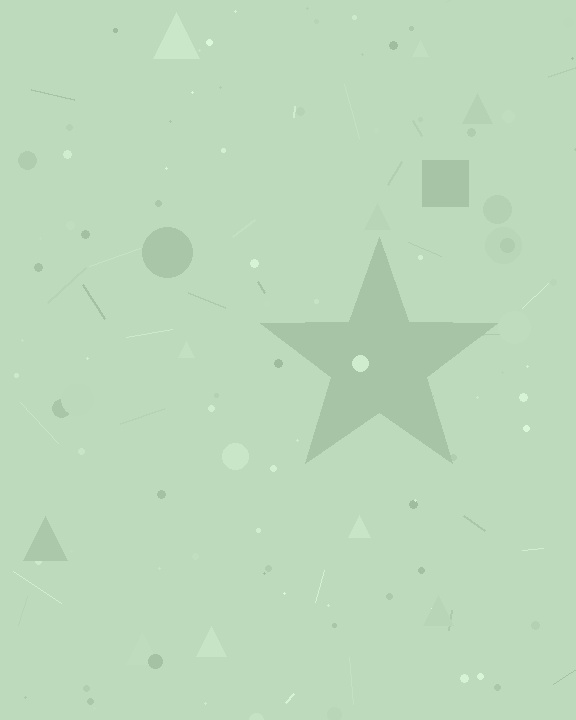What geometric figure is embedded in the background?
A star is embedded in the background.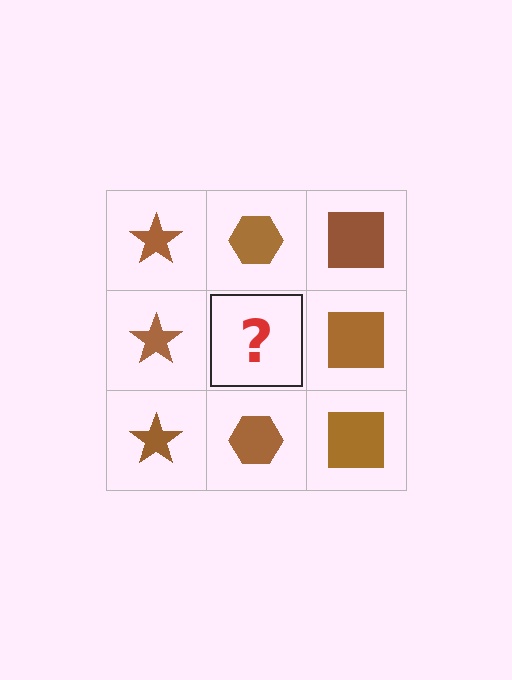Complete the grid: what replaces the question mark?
The question mark should be replaced with a brown hexagon.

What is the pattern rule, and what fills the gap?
The rule is that each column has a consistent shape. The gap should be filled with a brown hexagon.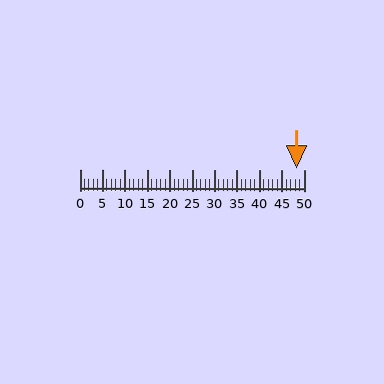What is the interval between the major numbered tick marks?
The major tick marks are spaced 5 units apart.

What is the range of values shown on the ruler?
The ruler shows values from 0 to 50.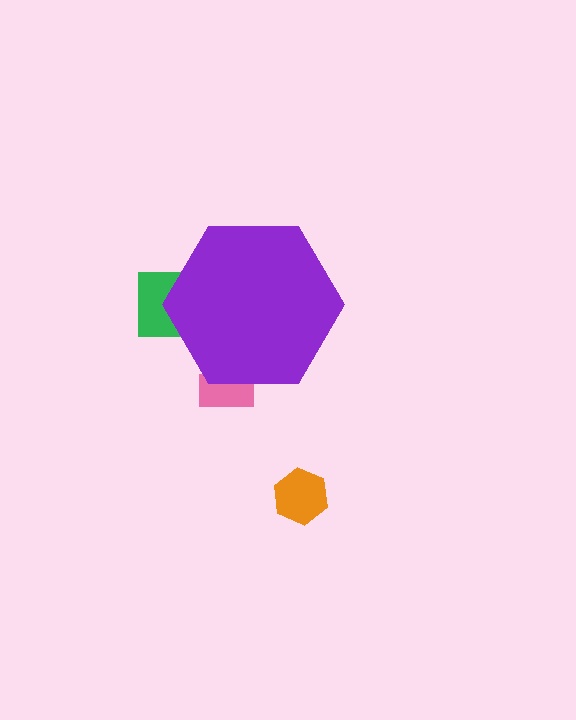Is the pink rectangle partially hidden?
Yes, the pink rectangle is partially hidden behind the purple hexagon.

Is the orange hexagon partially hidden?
No, the orange hexagon is fully visible.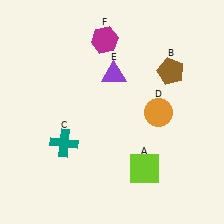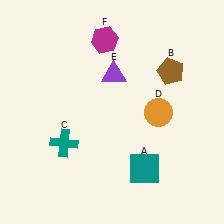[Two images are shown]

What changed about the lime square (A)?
In Image 1, A is lime. In Image 2, it changed to teal.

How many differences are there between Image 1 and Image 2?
There is 1 difference between the two images.